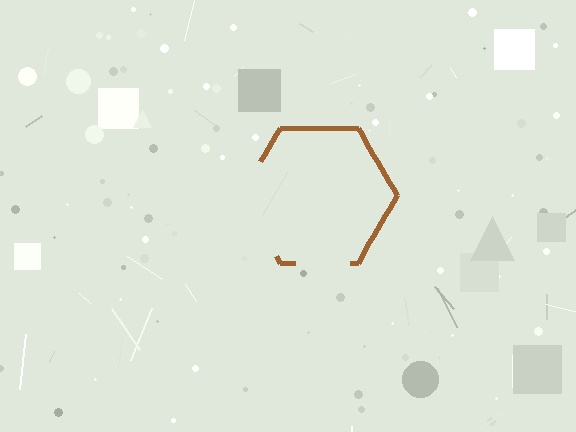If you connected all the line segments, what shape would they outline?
They would outline a hexagon.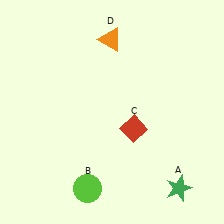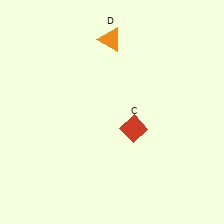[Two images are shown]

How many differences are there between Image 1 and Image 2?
There are 2 differences between the two images.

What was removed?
The lime circle (B), the green star (A) were removed in Image 2.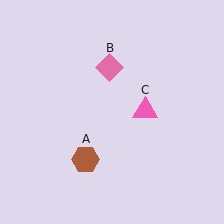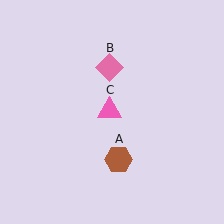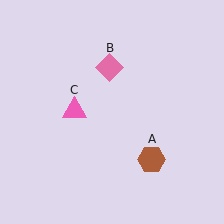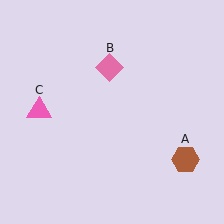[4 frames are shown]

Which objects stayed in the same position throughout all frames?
Pink diamond (object B) remained stationary.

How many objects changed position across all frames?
2 objects changed position: brown hexagon (object A), pink triangle (object C).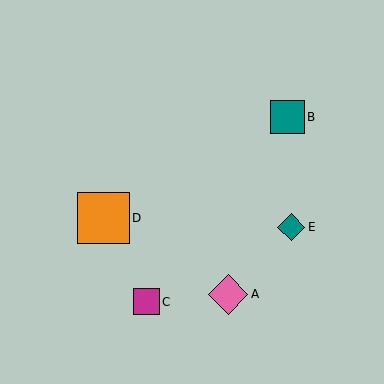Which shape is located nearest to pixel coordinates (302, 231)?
The teal diamond (labeled E) at (291, 227) is nearest to that location.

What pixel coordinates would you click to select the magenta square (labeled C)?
Click at (147, 302) to select the magenta square C.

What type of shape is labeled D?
Shape D is an orange square.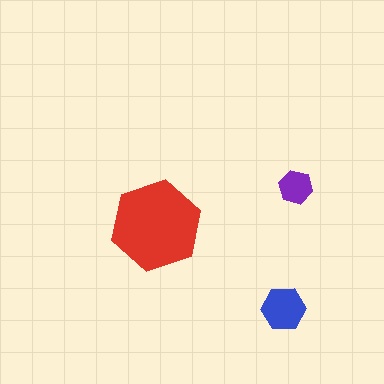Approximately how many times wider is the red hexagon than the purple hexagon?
About 2.5 times wider.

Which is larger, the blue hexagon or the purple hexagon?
The blue one.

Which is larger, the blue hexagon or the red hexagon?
The red one.